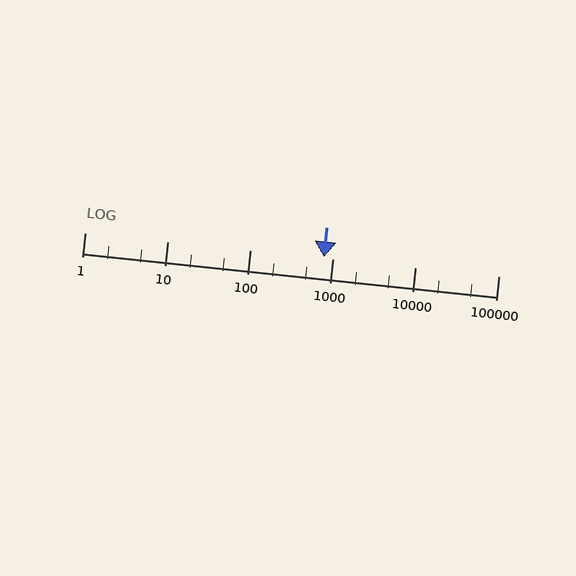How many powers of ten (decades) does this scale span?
The scale spans 5 decades, from 1 to 100000.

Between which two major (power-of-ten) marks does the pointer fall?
The pointer is between 100 and 1000.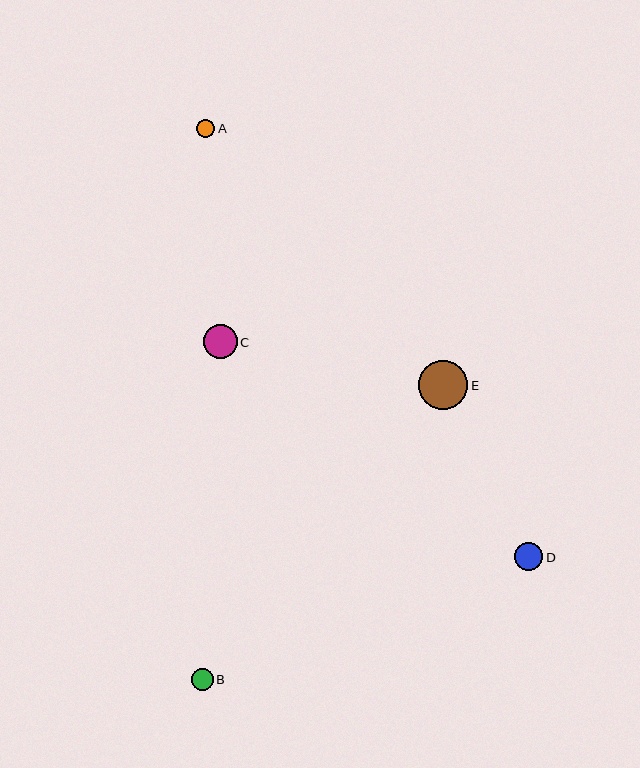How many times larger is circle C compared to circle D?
Circle C is approximately 1.2 times the size of circle D.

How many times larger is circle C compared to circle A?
Circle C is approximately 1.9 times the size of circle A.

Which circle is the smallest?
Circle A is the smallest with a size of approximately 18 pixels.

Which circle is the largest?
Circle E is the largest with a size of approximately 49 pixels.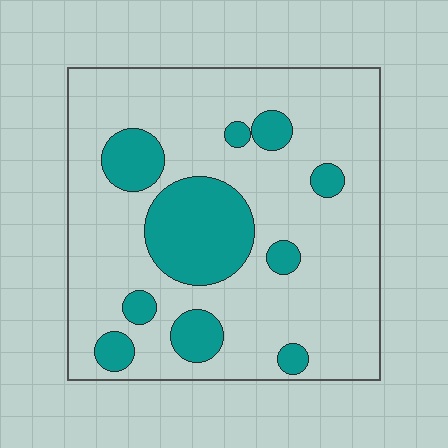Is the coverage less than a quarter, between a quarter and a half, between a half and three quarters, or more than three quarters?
Less than a quarter.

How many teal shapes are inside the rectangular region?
10.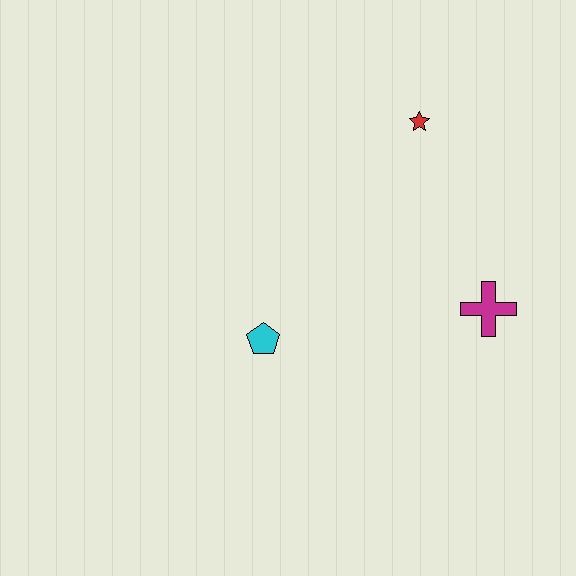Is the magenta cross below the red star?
Yes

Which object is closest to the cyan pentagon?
The magenta cross is closest to the cyan pentagon.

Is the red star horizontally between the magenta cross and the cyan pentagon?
Yes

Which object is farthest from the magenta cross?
The cyan pentagon is farthest from the magenta cross.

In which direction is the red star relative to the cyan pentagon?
The red star is above the cyan pentagon.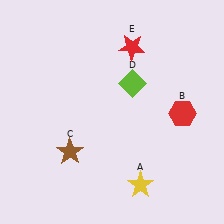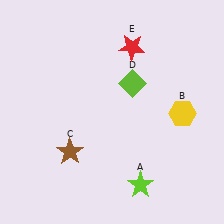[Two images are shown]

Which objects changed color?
A changed from yellow to lime. B changed from red to yellow.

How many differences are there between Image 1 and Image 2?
There are 2 differences between the two images.